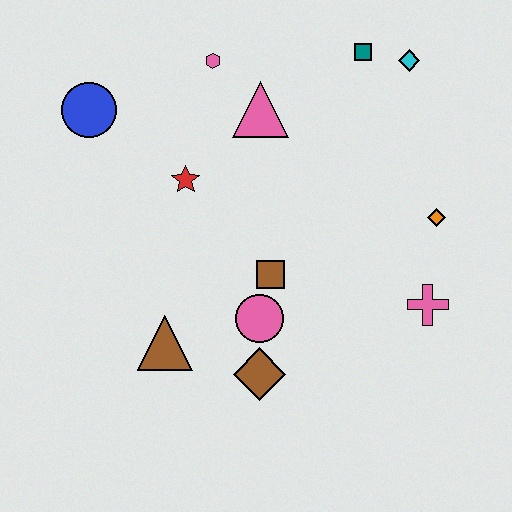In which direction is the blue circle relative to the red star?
The blue circle is to the left of the red star.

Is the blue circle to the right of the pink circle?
No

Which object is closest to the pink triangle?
The pink hexagon is closest to the pink triangle.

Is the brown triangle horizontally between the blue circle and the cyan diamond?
Yes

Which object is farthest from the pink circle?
The cyan diamond is farthest from the pink circle.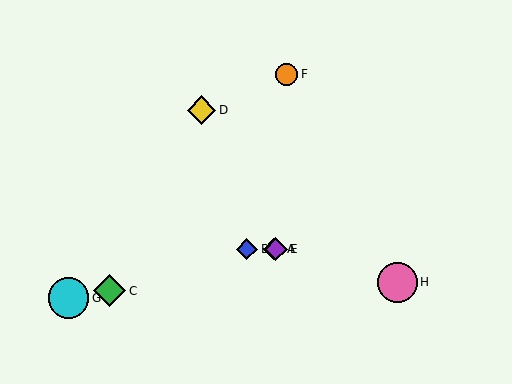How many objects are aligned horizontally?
3 objects (A, B, E) are aligned horizontally.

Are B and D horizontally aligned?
No, B is at y≈249 and D is at y≈110.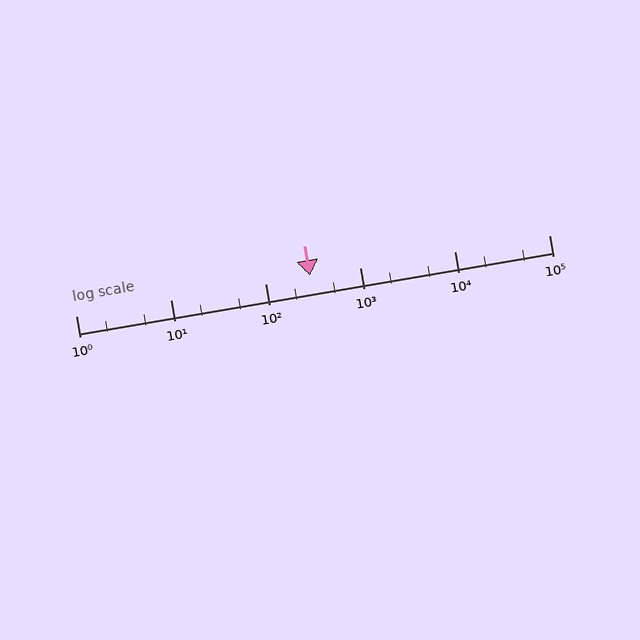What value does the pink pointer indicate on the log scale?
The pointer indicates approximately 300.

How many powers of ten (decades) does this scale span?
The scale spans 5 decades, from 1 to 100000.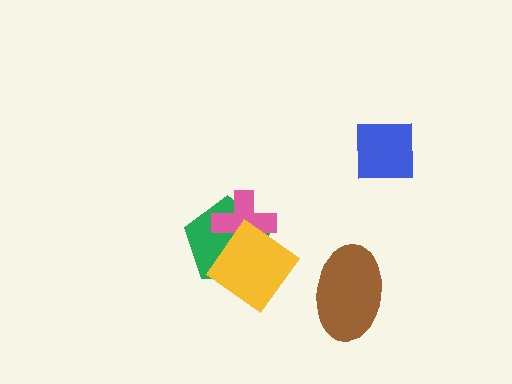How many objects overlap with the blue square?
0 objects overlap with the blue square.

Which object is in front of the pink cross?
The yellow diamond is in front of the pink cross.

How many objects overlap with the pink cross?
2 objects overlap with the pink cross.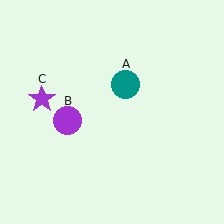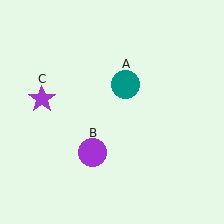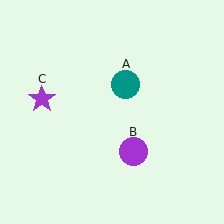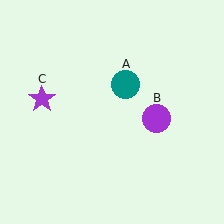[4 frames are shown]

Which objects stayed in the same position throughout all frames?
Teal circle (object A) and purple star (object C) remained stationary.